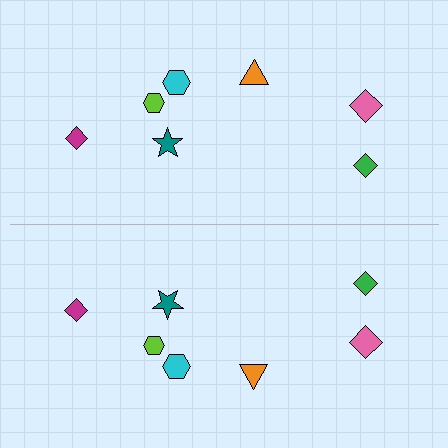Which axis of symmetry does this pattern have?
The pattern has a horizontal axis of symmetry running through the center of the image.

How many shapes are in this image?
There are 14 shapes in this image.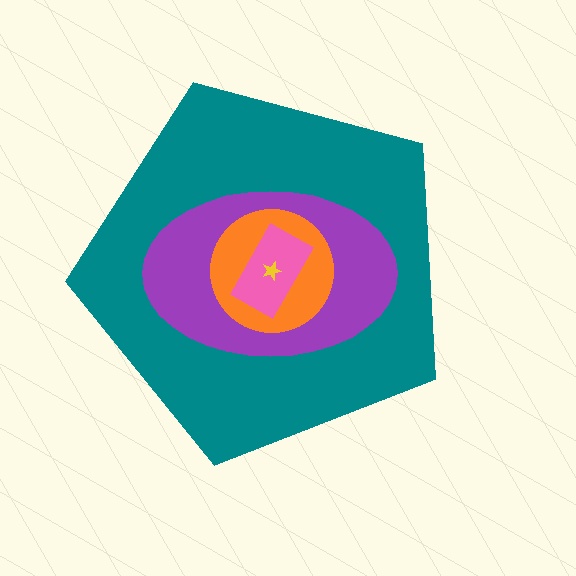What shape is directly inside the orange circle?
The pink rectangle.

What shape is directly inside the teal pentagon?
The purple ellipse.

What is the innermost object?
The yellow star.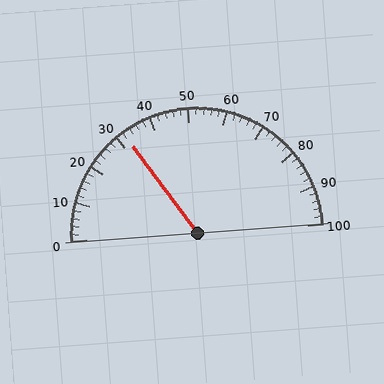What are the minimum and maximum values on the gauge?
The gauge ranges from 0 to 100.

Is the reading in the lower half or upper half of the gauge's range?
The reading is in the lower half of the range (0 to 100).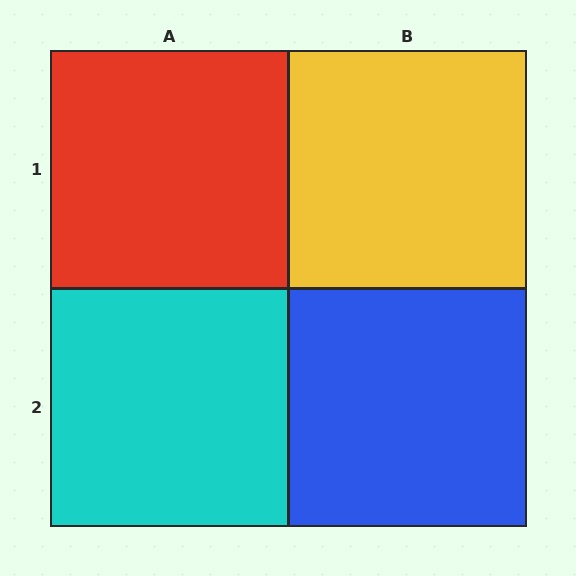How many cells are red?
1 cell is red.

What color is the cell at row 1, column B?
Yellow.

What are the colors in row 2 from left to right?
Cyan, blue.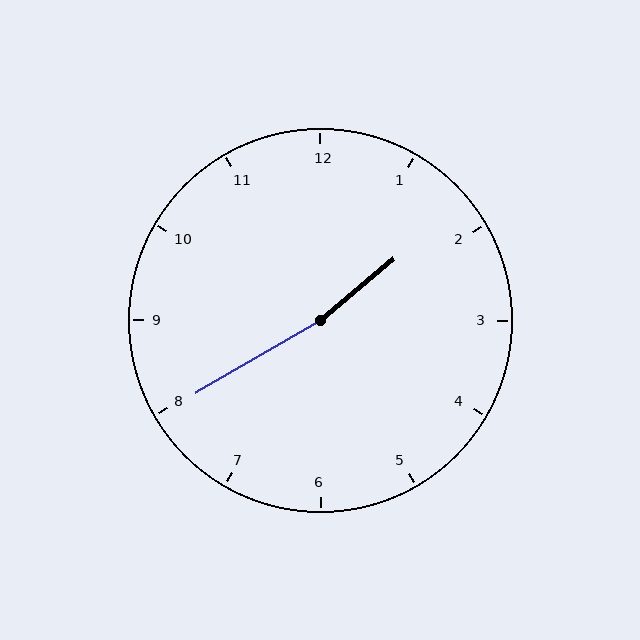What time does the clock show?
1:40.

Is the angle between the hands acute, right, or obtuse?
It is obtuse.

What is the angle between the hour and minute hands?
Approximately 170 degrees.